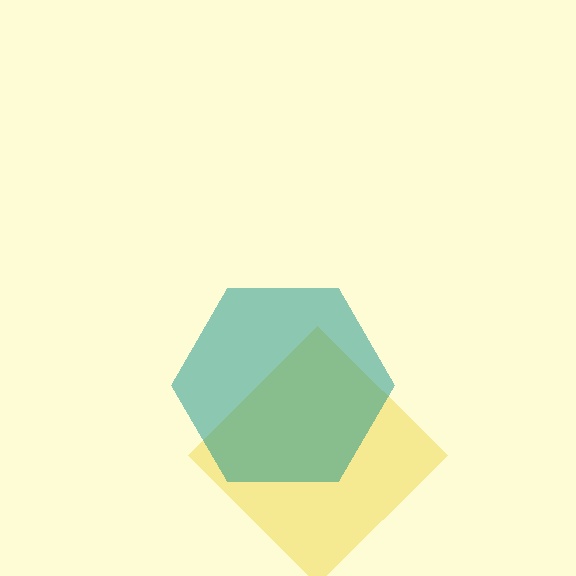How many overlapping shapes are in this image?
There are 2 overlapping shapes in the image.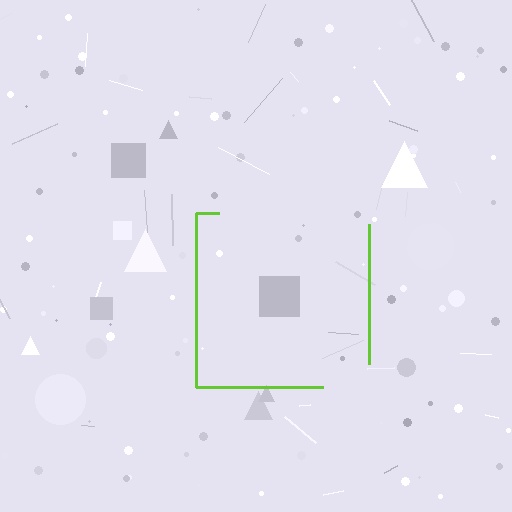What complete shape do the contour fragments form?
The contour fragments form a square.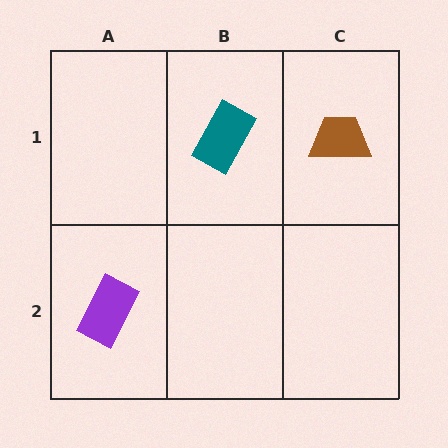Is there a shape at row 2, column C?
No, that cell is empty.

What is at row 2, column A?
A purple rectangle.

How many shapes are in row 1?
2 shapes.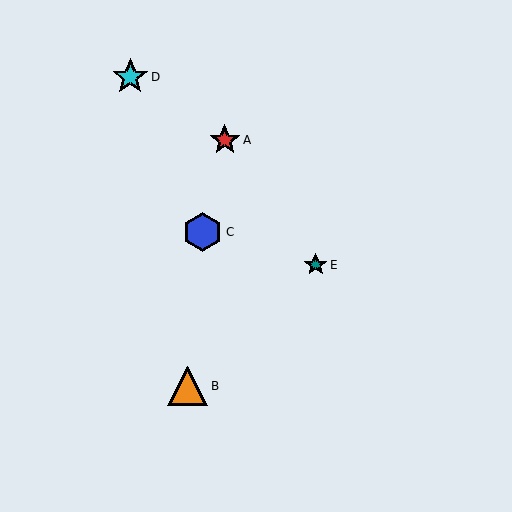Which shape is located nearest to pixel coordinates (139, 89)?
The cyan star (labeled D) at (130, 77) is nearest to that location.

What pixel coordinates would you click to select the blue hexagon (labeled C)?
Click at (203, 232) to select the blue hexagon C.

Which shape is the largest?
The blue hexagon (labeled C) is the largest.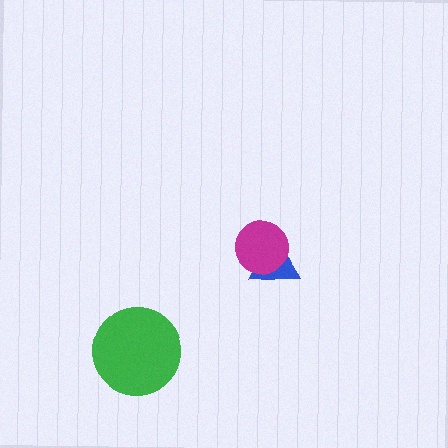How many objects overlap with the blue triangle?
1 object overlaps with the blue triangle.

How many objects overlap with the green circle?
0 objects overlap with the green circle.